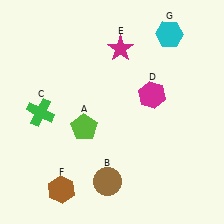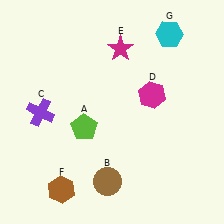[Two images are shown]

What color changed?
The cross (C) changed from green in Image 1 to purple in Image 2.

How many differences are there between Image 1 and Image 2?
There is 1 difference between the two images.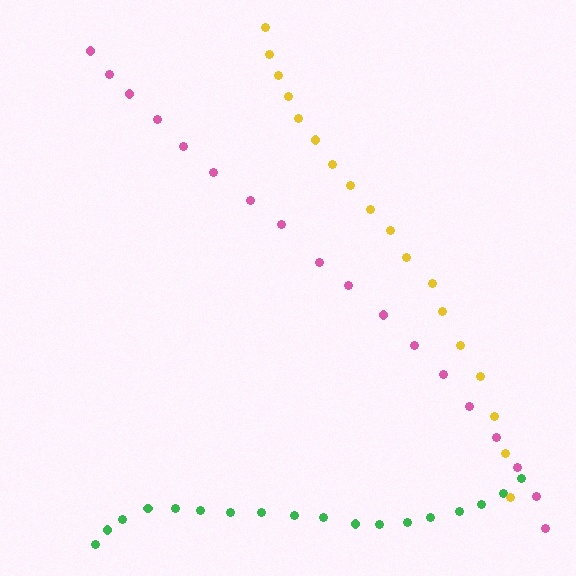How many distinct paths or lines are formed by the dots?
There are 3 distinct paths.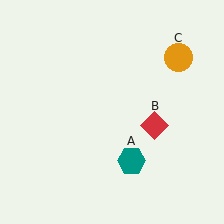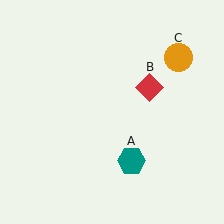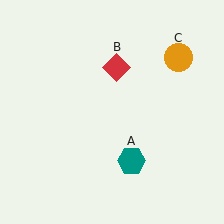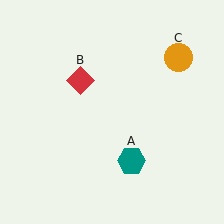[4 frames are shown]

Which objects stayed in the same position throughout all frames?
Teal hexagon (object A) and orange circle (object C) remained stationary.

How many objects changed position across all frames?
1 object changed position: red diamond (object B).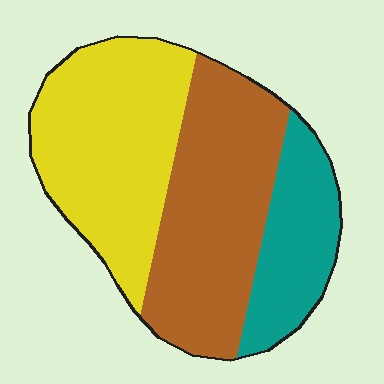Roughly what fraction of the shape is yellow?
Yellow covers 40% of the shape.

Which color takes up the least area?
Teal, at roughly 20%.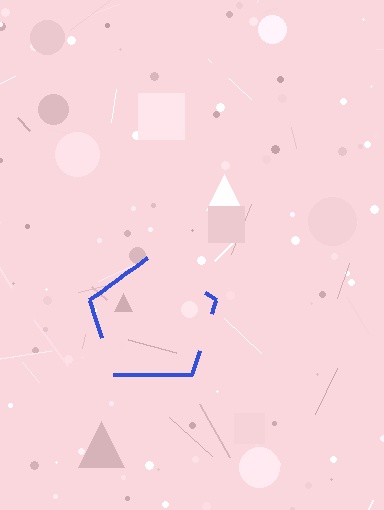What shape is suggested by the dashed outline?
The dashed outline suggests a pentagon.